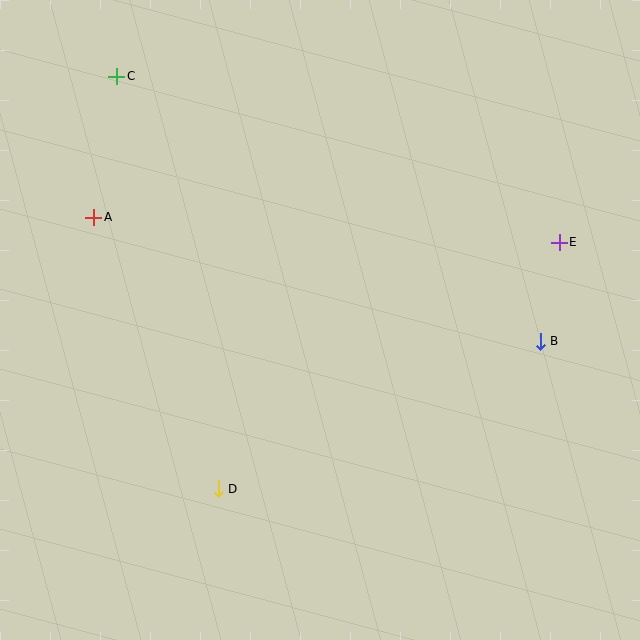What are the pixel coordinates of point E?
Point E is at (559, 242).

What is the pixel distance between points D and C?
The distance between D and C is 425 pixels.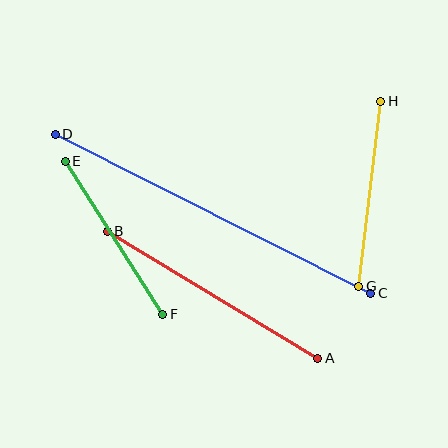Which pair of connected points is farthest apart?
Points C and D are farthest apart.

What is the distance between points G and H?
The distance is approximately 186 pixels.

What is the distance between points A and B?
The distance is approximately 246 pixels.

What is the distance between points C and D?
The distance is approximately 353 pixels.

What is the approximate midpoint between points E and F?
The midpoint is at approximately (114, 238) pixels.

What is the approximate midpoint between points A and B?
The midpoint is at approximately (213, 295) pixels.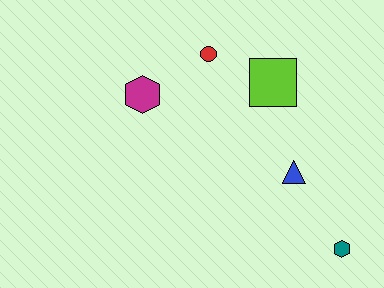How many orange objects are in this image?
There are no orange objects.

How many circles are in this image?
There is 1 circle.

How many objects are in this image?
There are 5 objects.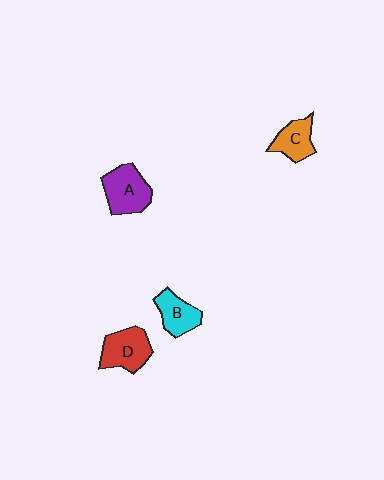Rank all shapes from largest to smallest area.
From largest to smallest: A (purple), D (red), B (cyan), C (orange).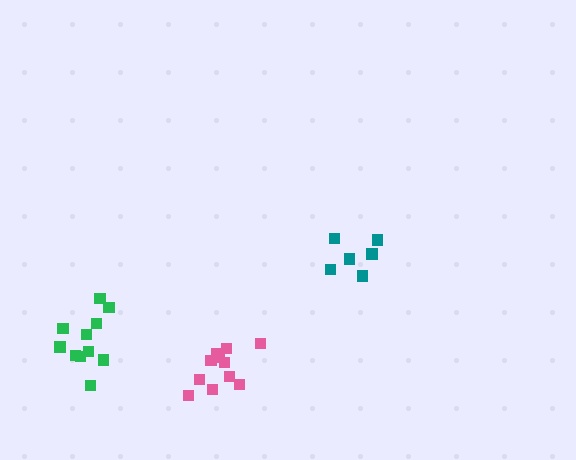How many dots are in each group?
Group 1: 12 dots, Group 2: 11 dots, Group 3: 6 dots (29 total).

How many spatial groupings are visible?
There are 3 spatial groupings.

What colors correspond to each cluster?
The clusters are colored: pink, green, teal.